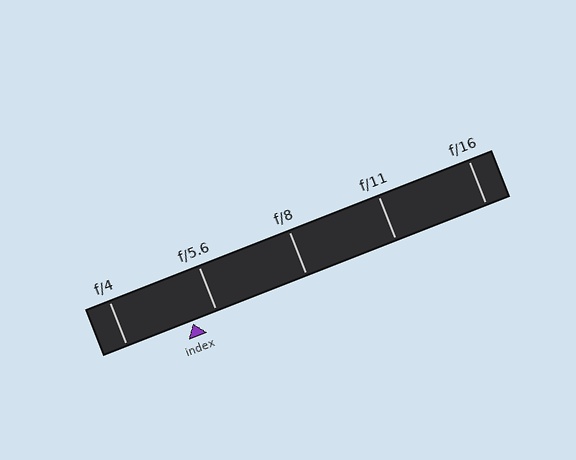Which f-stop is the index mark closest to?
The index mark is closest to f/5.6.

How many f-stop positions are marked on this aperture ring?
There are 5 f-stop positions marked.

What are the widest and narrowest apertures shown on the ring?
The widest aperture shown is f/4 and the narrowest is f/16.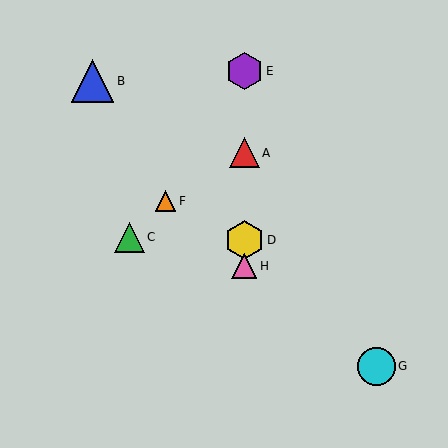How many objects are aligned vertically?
4 objects (A, D, E, H) are aligned vertically.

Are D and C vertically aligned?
No, D is at x≈244 and C is at x≈129.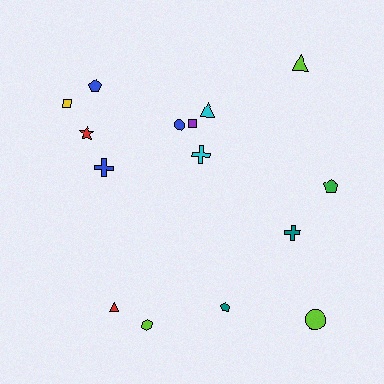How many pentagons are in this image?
There are 3 pentagons.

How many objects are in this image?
There are 15 objects.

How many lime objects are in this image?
There are 3 lime objects.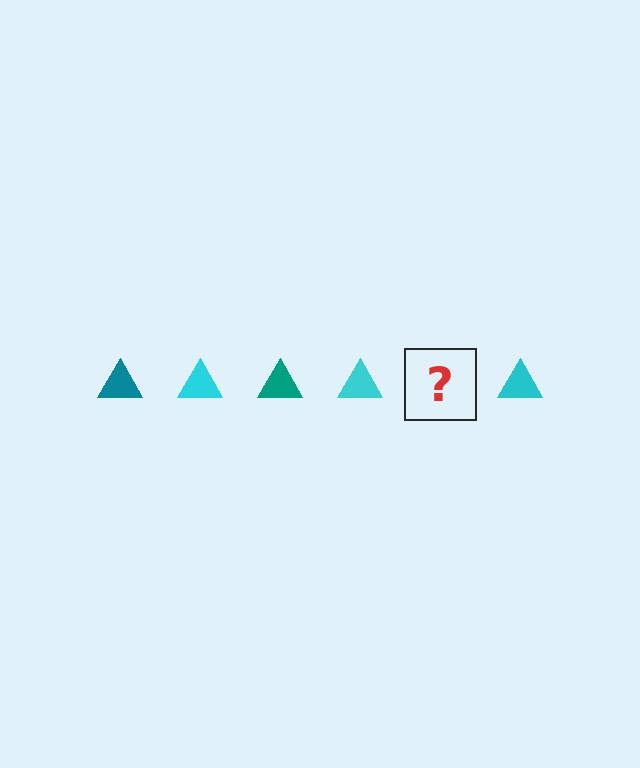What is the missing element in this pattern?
The missing element is a teal triangle.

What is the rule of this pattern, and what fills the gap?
The rule is that the pattern cycles through teal, cyan triangles. The gap should be filled with a teal triangle.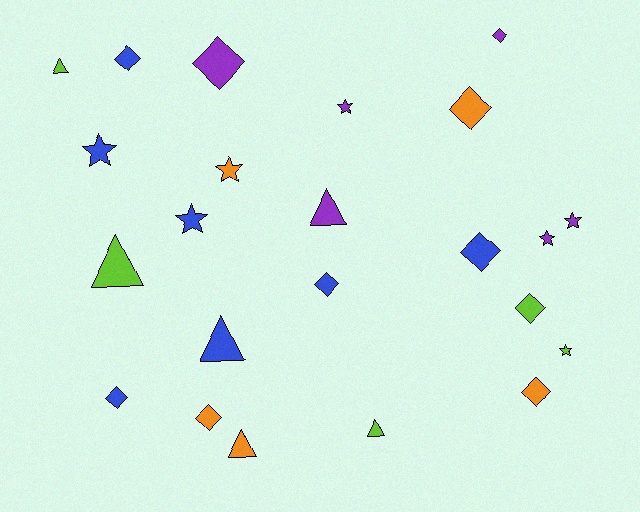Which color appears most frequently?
Blue, with 7 objects.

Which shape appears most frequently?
Diamond, with 10 objects.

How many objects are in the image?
There are 23 objects.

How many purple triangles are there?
There is 1 purple triangle.